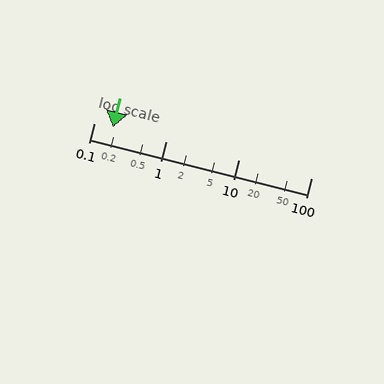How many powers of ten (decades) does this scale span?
The scale spans 3 decades, from 0.1 to 100.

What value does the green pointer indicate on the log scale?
The pointer indicates approximately 0.18.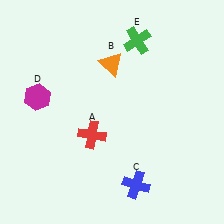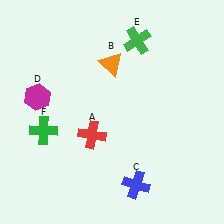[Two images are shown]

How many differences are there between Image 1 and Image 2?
There is 1 difference between the two images.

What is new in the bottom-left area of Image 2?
A green cross (F) was added in the bottom-left area of Image 2.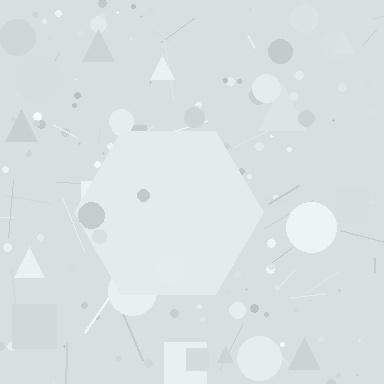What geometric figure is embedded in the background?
A hexagon is embedded in the background.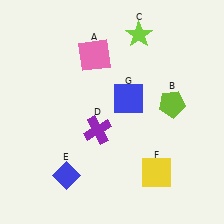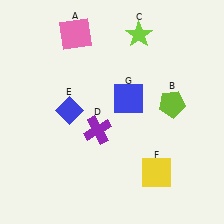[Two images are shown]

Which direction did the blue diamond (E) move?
The blue diamond (E) moved up.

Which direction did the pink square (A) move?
The pink square (A) moved up.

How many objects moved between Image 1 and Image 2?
2 objects moved between the two images.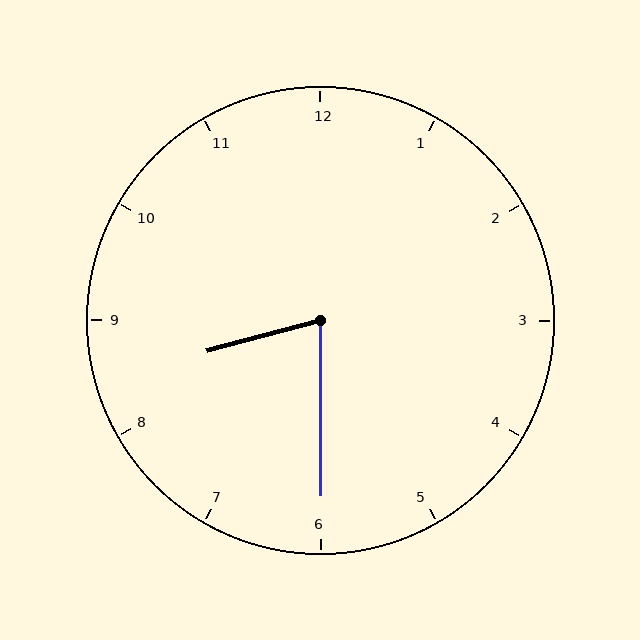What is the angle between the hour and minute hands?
Approximately 75 degrees.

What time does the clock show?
8:30.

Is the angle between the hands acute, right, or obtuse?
It is acute.